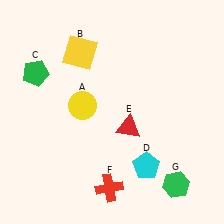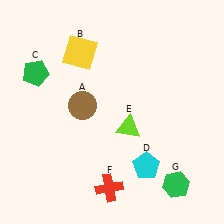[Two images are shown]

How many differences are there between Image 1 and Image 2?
There are 2 differences between the two images.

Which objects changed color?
A changed from yellow to brown. E changed from red to lime.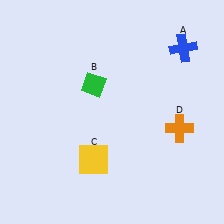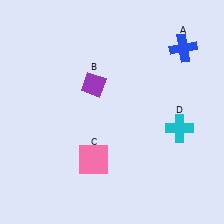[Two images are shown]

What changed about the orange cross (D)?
In Image 1, D is orange. In Image 2, it changed to cyan.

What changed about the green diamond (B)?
In Image 1, B is green. In Image 2, it changed to purple.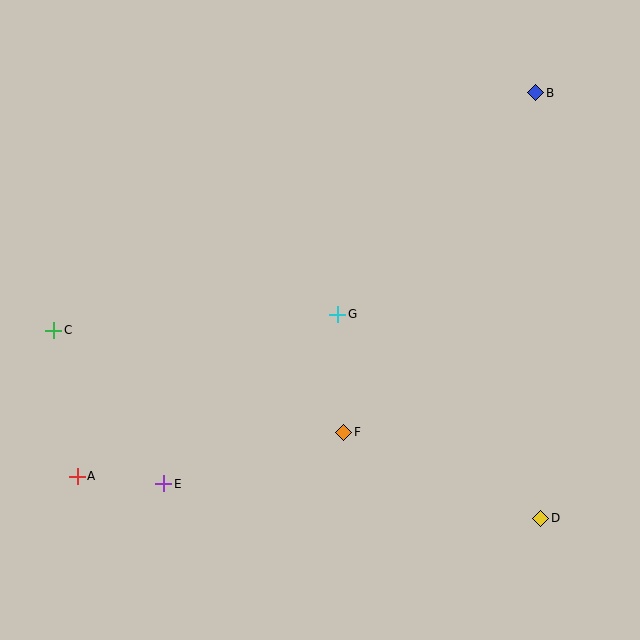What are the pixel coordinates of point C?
Point C is at (54, 330).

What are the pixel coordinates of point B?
Point B is at (536, 93).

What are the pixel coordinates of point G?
Point G is at (338, 314).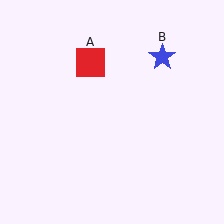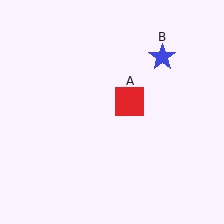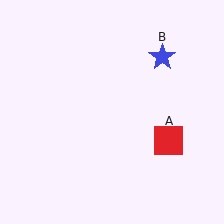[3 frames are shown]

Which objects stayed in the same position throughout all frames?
Blue star (object B) remained stationary.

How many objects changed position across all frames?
1 object changed position: red square (object A).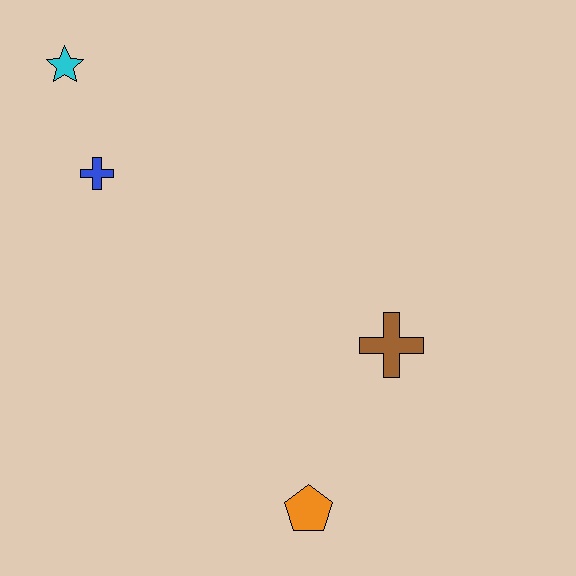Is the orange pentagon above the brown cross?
No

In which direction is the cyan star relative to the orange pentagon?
The cyan star is above the orange pentagon.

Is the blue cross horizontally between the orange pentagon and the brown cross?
No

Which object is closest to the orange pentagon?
The brown cross is closest to the orange pentagon.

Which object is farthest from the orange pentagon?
The cyan star is farthest from the orange pentagon.